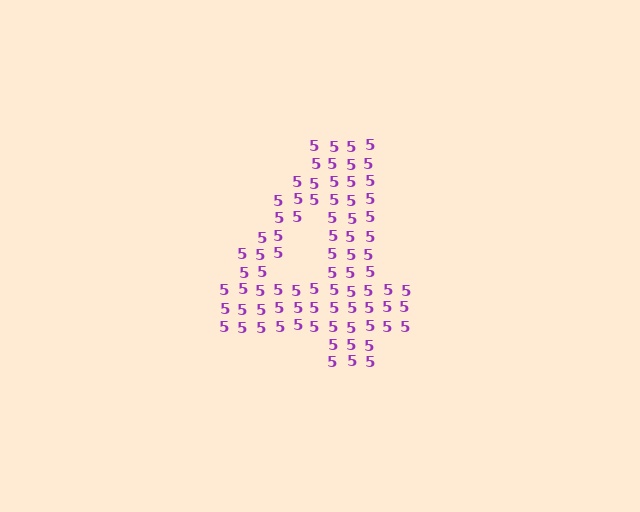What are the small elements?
The small elements are digit 5's.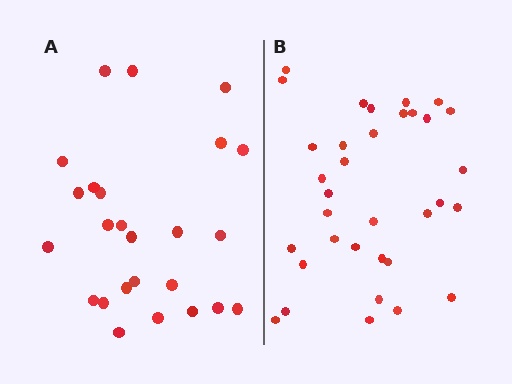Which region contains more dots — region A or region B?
Region B (the right region) has more dots.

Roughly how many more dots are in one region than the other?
Region B has roughly 8 or so more dots than region A.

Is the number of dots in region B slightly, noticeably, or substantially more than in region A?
Region B has noticeably more, but not dramatically so. The ratio is roughly 1.4 to 1.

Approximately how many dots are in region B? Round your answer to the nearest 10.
About 30 dots. (The exact count is 34, which rounds to 30.)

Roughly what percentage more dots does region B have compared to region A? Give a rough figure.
About 35% more.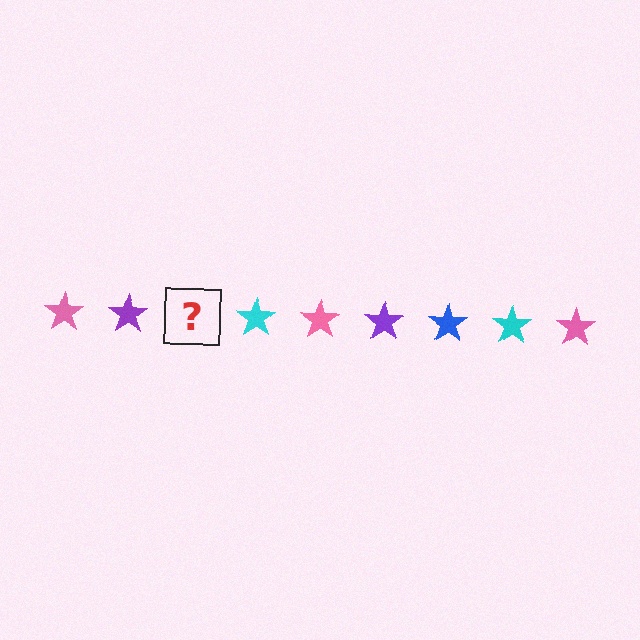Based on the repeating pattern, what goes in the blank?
The blank should be a blue star.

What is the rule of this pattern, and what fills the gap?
The rule is that the pattern cycles through pink, purple, blue, cyan stars. The gap should be filled with a blue star.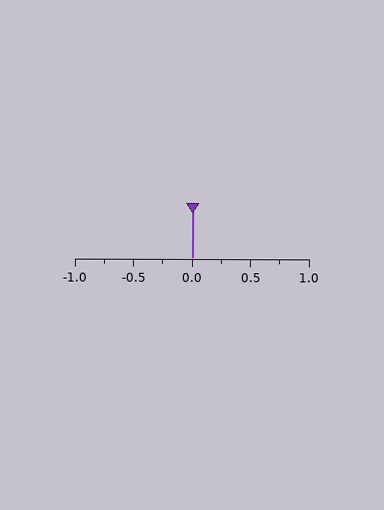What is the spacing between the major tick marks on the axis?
The major ticks are spaced 0.5 apart.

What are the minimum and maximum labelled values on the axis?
The axis runs from -1.0 to 1.0.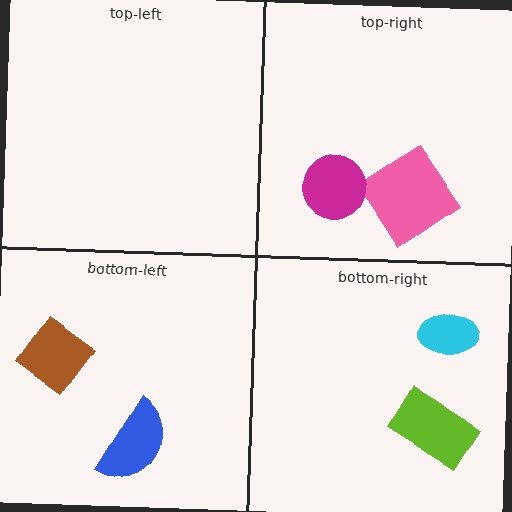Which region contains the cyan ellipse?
The bottom-right region.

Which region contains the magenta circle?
The top-right region.